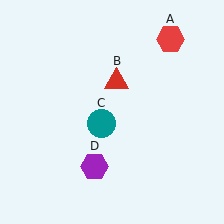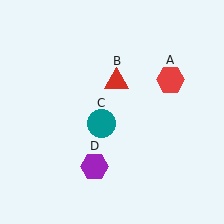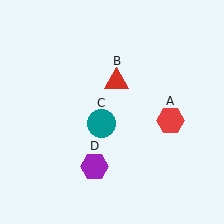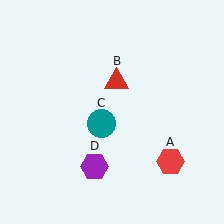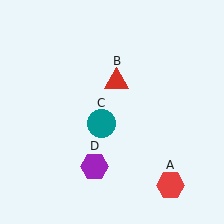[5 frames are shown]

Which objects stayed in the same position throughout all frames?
Red triangle (object B) and teal circle (object C) and purple hexagon (object D) remained stationary.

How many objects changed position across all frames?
1 object changed position: red hexagon (object A).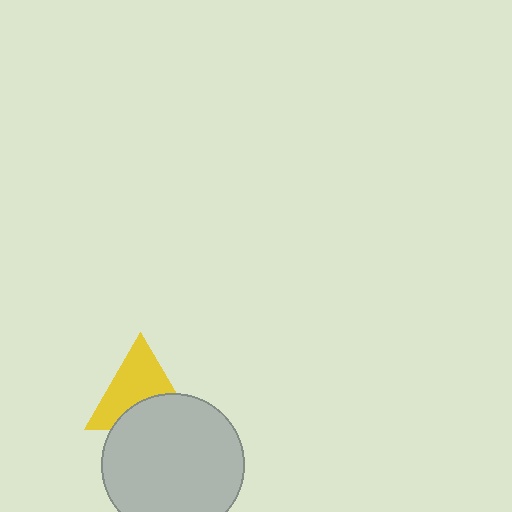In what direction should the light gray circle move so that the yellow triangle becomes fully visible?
The light gray circle should move down. That is the shortest direction to clear the overlap and leave the yellow triangle fully visible.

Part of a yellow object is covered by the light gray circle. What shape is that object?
It is a triangle.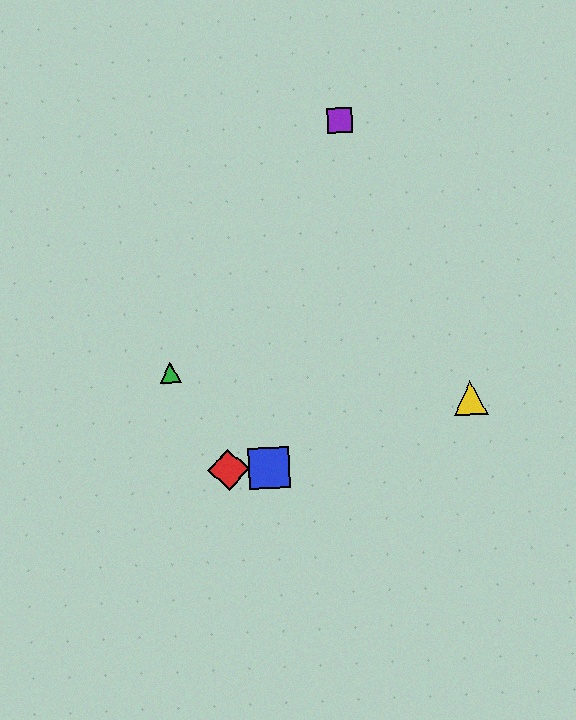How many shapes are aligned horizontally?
2 shapes (the red diamond, the blue square) are aligned horizontally.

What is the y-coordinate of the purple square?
The purple square is at y≈121.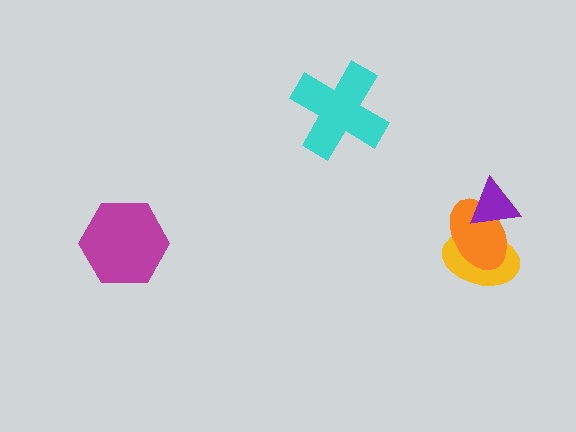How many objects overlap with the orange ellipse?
2 objects overlap with the orange ellipse.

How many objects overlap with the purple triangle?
2 objects overlap with the purple triangle.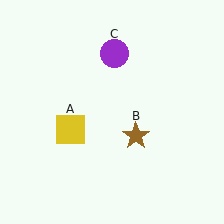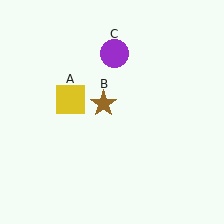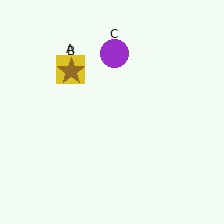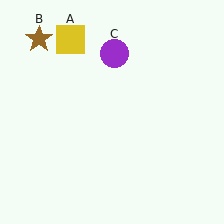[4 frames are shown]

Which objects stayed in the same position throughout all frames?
Purple circle (object C) remained stationary.